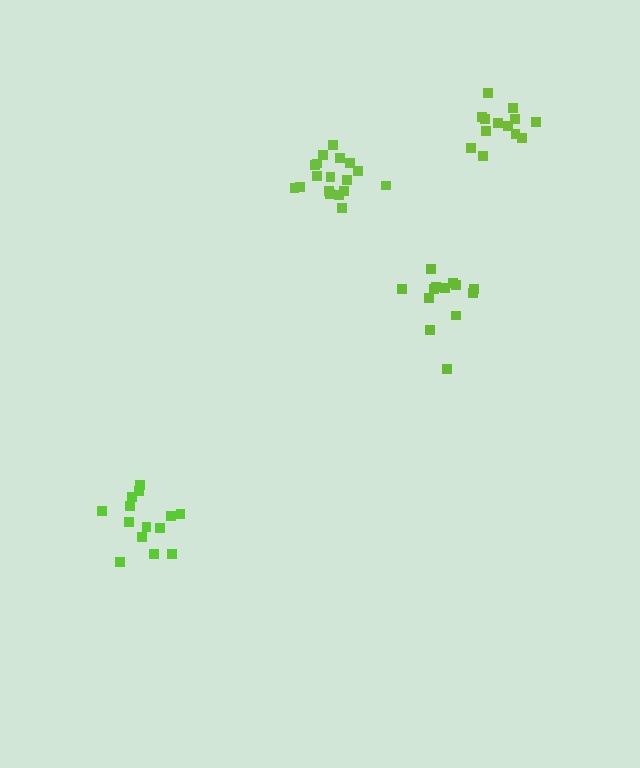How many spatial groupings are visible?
There are 4 spatial groupings.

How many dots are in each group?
Group 1: 13 dots, Group 2: 18 dots, Group 3: 13 dots, Group 4: 14 dots (58 total).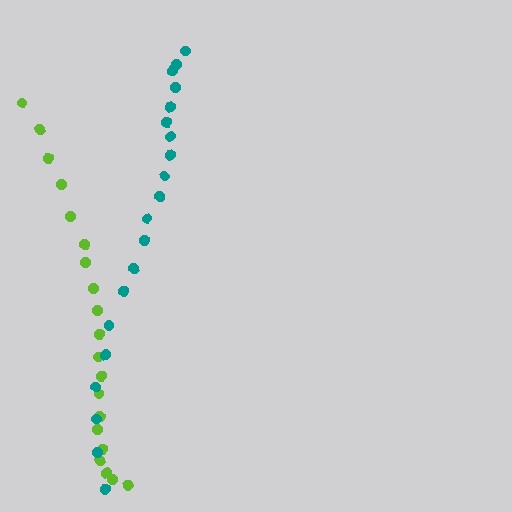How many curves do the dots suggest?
There are 2 distinct paths.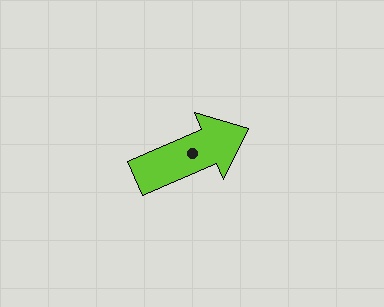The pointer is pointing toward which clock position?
Roughly 2 o'clock.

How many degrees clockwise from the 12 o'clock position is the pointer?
Approximately 66 degrees.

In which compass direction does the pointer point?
Northeast.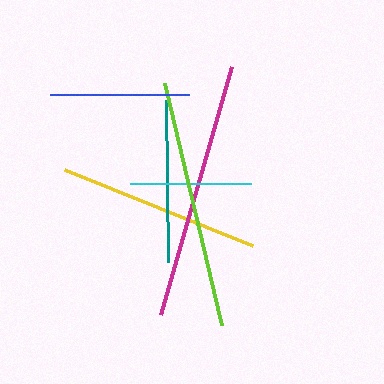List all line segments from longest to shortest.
From longest to shortest: magenta, lime, yellow, teal, blue, cyan.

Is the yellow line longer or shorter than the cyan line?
The yellow line is longer than the cyan line.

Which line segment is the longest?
The magenta line is the longest at approximately 258 pixels.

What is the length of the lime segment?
The lime segment is approximately 248 pixels long.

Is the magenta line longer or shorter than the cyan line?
The magenta line is longer than the cyan line.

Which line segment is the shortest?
The cyan line is the shortest at approximately 121 pixels.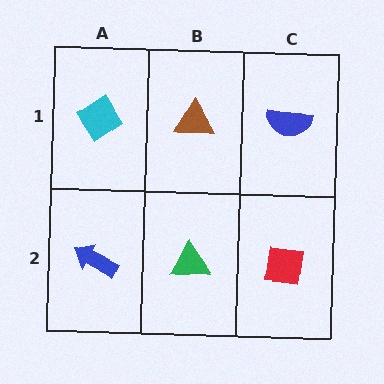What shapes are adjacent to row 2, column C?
A blue semicircle (row 1, column C), a green triangle (row 2, column B).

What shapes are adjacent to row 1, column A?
A blue arrow (row 2, column A), a brown triangle (row 1, column B).